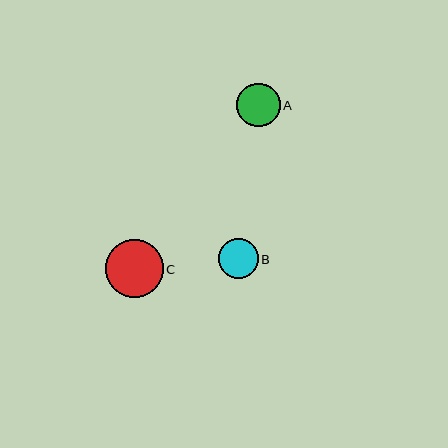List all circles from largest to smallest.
From largest to smallest: C, A, B.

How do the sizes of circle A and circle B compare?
Circle A and circle B are approximately the same size.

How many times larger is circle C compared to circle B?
Circle C is approximately 1.5 times the size of circle B.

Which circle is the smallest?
Circle B is the smallest with a size of approximately 40 pixels.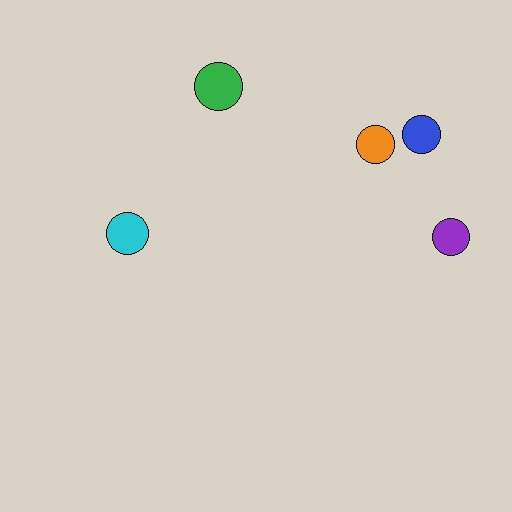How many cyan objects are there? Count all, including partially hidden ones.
There is 1 cyan object.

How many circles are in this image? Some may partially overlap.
There are 5 circles.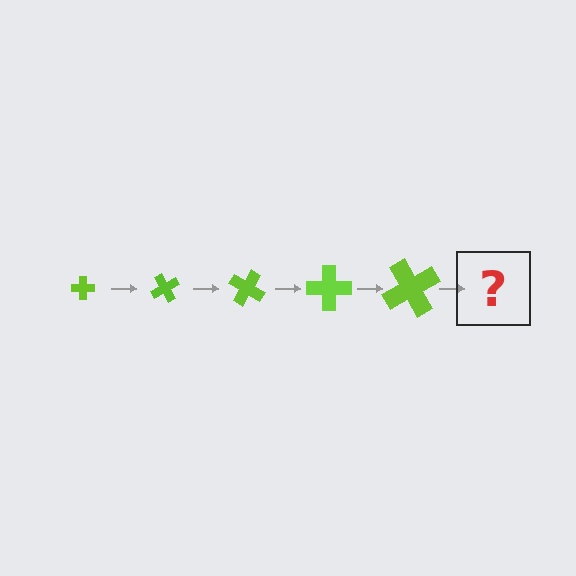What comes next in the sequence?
The next element should be a cross, larger than the previous one and rotated 300 degrees from the start.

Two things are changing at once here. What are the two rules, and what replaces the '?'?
The two rules are that the cross grows larger each step and it rotates 60 degrees each step. The '?' should be a cross, larger than the previous one and rotated 300 degrees from the start.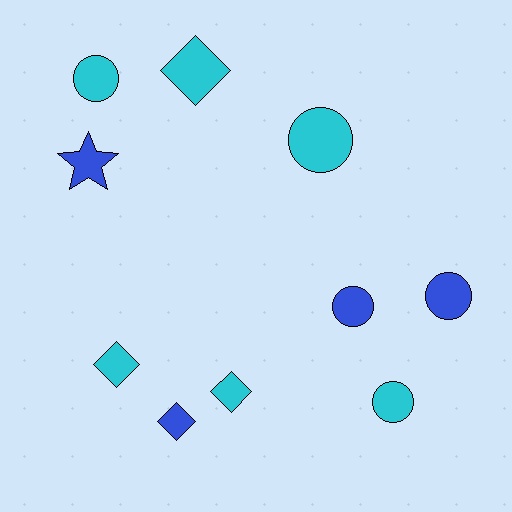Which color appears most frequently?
Cyan, with 6 objects.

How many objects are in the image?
There are 10 objects.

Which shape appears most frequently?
Circle, with 5 objects.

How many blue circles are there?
There are 2 blue circles.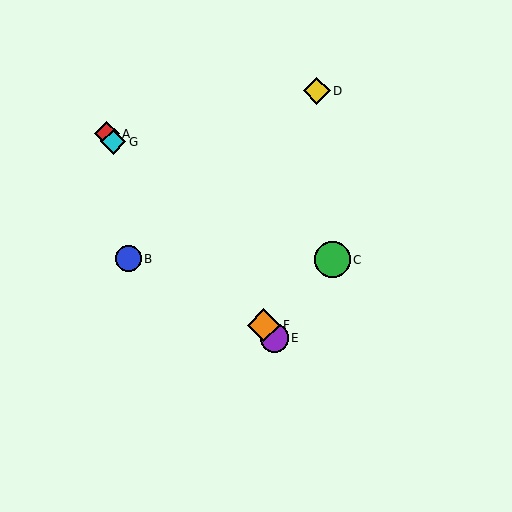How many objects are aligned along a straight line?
4 objects (A, E, F, G) are aligned along a straight line.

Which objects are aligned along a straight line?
Objects A, E, F, G are aligned along a straight line.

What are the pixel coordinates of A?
Object A is at (107, 134).